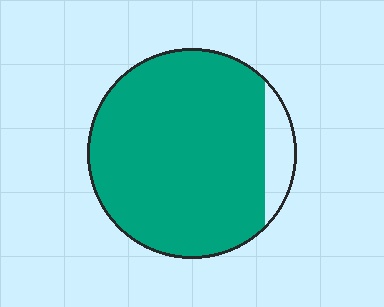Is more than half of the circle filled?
Yes.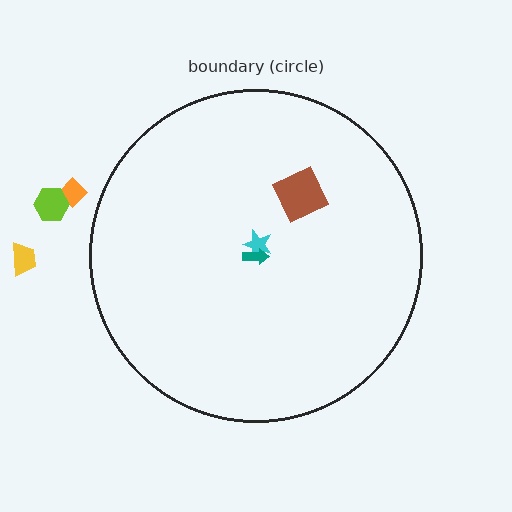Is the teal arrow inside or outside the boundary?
Inside.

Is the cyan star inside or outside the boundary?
Inside.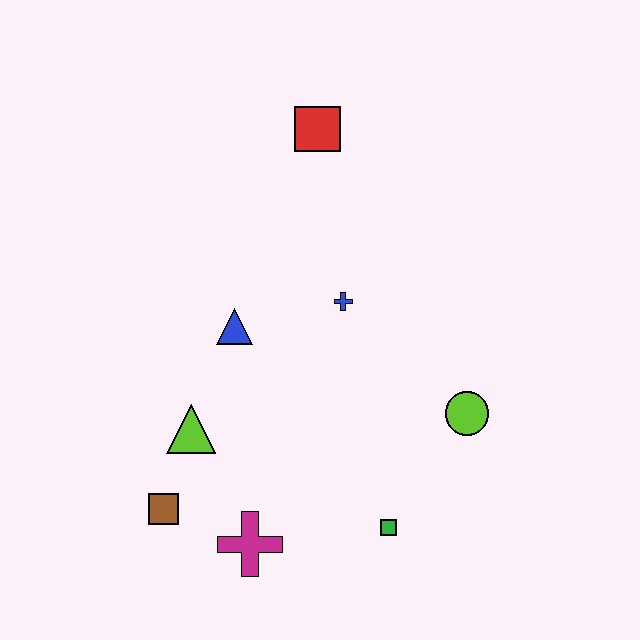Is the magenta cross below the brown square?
Yes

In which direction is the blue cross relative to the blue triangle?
The blue cross is to the right of the blue triangle.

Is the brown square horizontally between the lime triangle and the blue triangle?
No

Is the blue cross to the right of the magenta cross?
Yes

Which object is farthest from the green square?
The red square is farthest from the green square.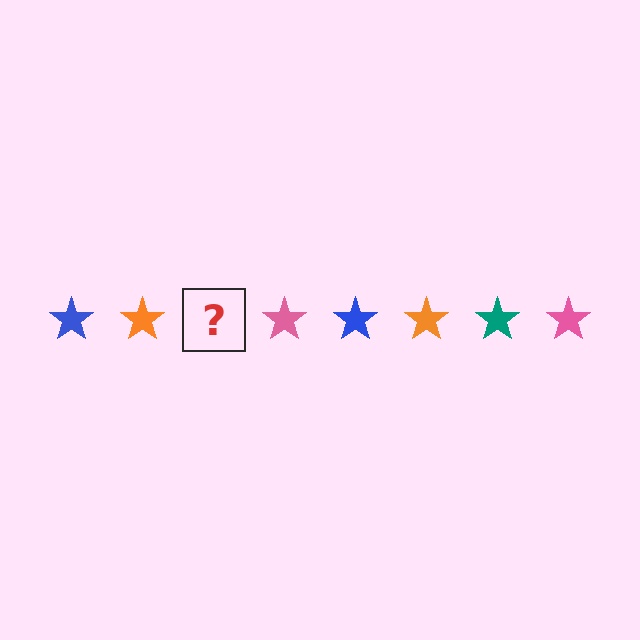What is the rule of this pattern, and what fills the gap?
The rule is that the pattern cycles through blue, orange, teal, pink stars. The gap should be filled with a teal star.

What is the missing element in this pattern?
The missing element is a teal star.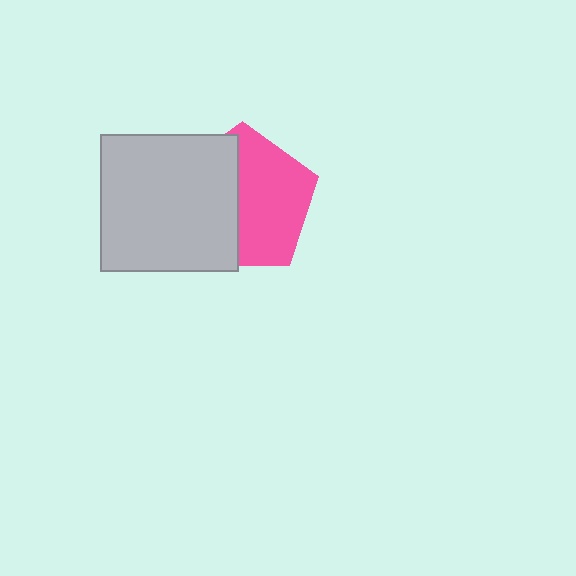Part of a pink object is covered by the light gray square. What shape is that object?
It is a pentagon.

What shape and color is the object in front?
The object in front is a light gray square.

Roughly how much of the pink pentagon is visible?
About half of it is visible (roughly 53%).